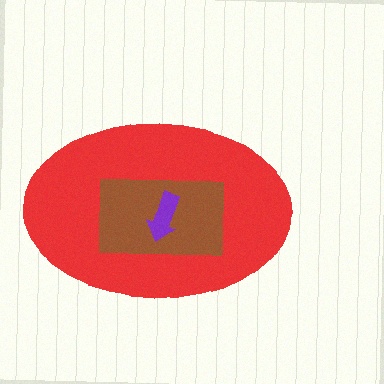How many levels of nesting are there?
3.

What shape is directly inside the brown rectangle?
The purple arrow.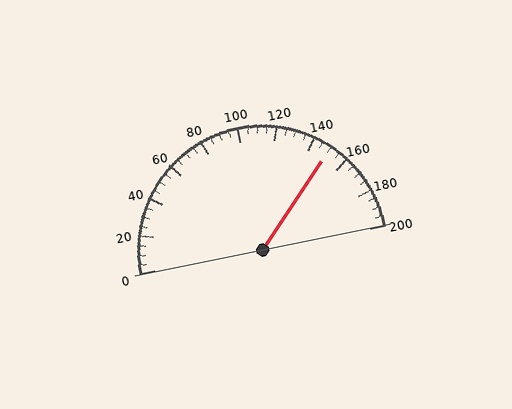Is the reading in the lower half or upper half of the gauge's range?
The reading is in the upper half of the range (0 to 200).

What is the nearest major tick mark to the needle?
The nearest major tick mark is 160.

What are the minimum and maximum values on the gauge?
The gauge ranges from 0 to 200.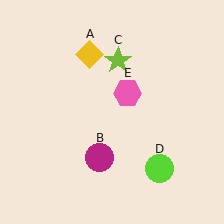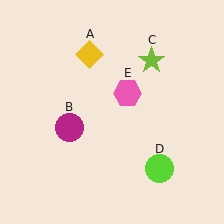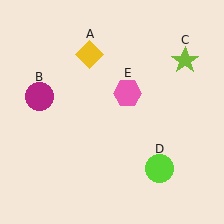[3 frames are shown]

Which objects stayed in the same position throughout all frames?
Yellow diamond (object A) and lime circle (object D) and pink hexagon (object E) remained stationary.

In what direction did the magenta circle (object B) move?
The magenta circle (object B) moved up and to the left.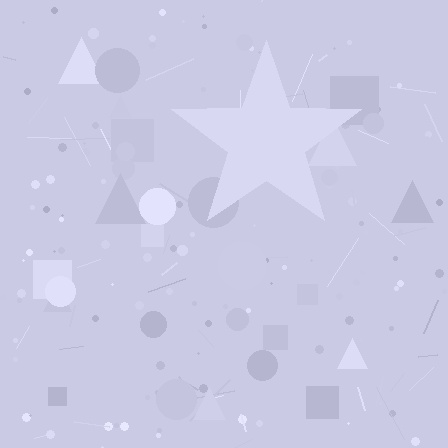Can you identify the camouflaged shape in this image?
The camouflaged shape is a star.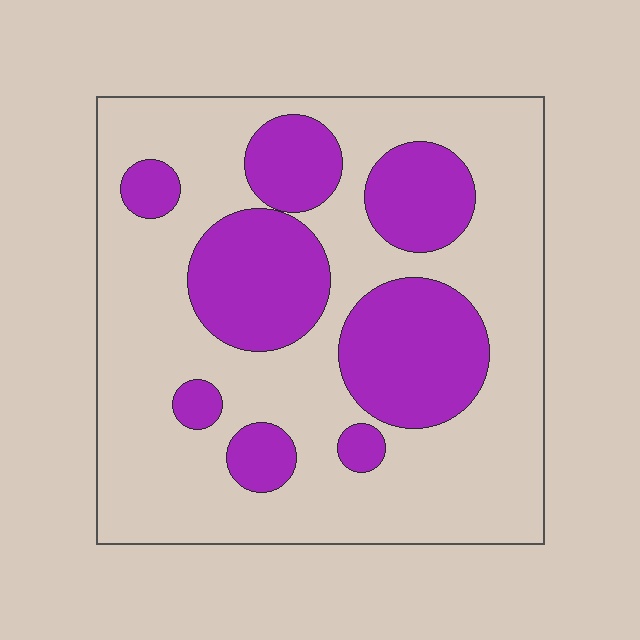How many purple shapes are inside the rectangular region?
8.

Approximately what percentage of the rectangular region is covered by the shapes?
Approximately 30%.